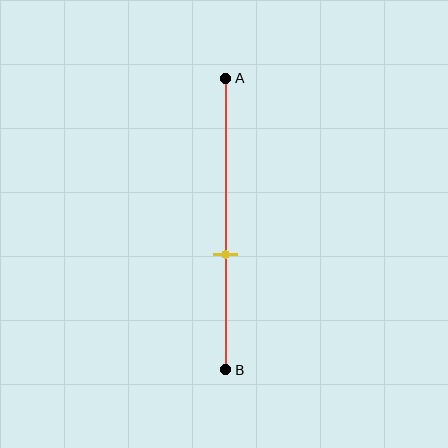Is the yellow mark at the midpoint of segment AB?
No, the mark is at about 60% from A, not at the 50% midpoint.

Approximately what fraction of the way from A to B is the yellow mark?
The yellow mark is approximately 60% of the way from A to B.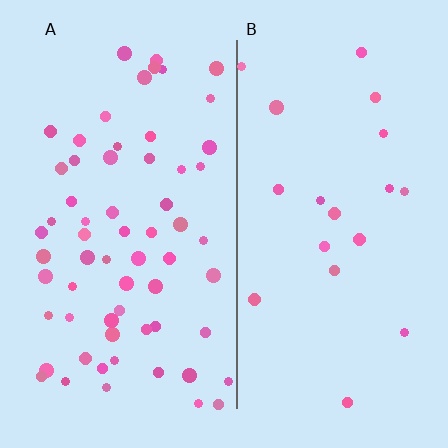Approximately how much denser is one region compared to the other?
Approximately 3.3× — region A over region B.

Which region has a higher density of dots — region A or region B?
A (the left).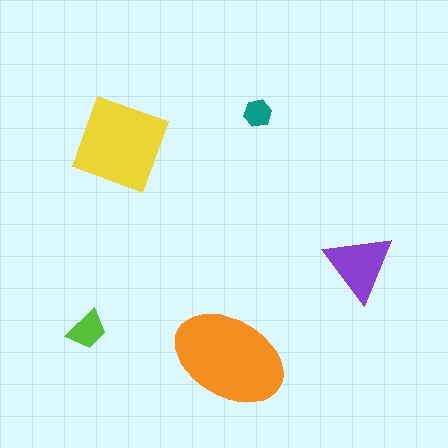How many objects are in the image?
There are 5 objects in the image.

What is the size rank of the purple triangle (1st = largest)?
3rd.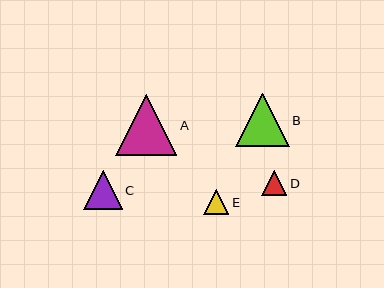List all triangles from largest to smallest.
From largest to smallest: A, B, C, E, D.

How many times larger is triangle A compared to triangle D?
Triangle A is approximately 2.4 times the size of triangle D.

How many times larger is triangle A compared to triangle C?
Triangle A is approximately 1.6 times the size of triangle C.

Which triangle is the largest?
Triangle A is the largest with a size of approximately 62 pixels.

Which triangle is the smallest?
Triangle D is the smallest with a size of approximately 25 pixels.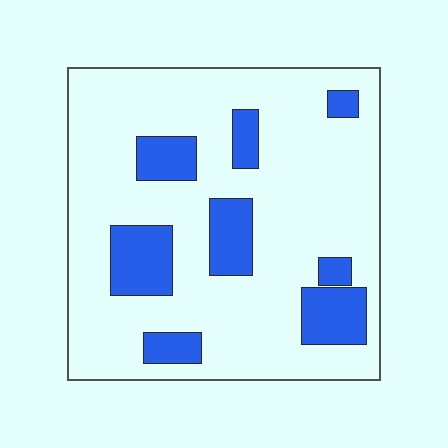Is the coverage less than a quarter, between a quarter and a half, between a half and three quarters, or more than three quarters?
Less than a quarter.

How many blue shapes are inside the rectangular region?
8.